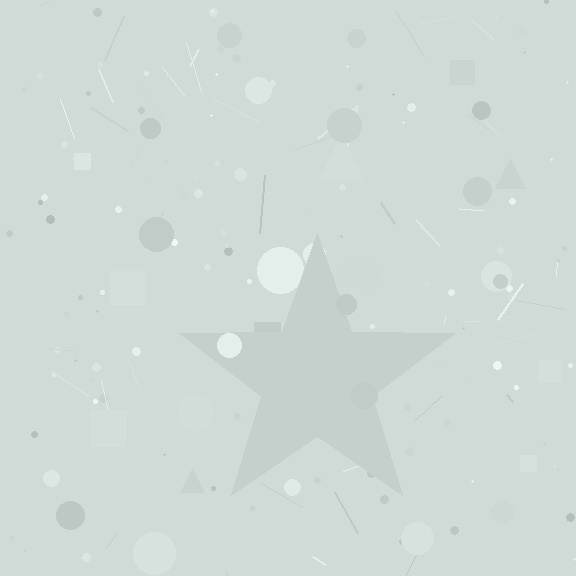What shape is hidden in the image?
A star is hidden in the image.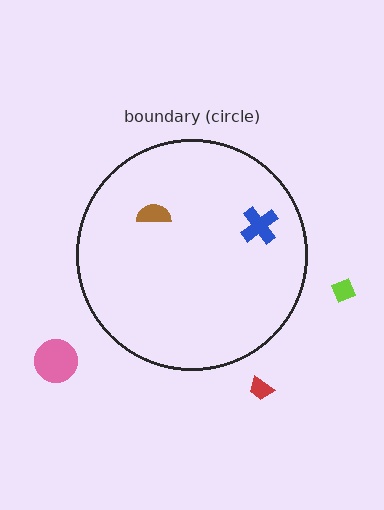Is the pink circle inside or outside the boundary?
Outside.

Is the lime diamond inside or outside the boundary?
Outside.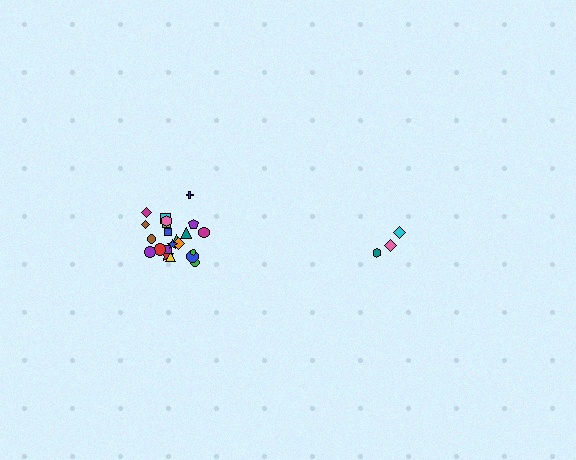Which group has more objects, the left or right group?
The left group.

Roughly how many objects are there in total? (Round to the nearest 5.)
Roughly 25 objects in total.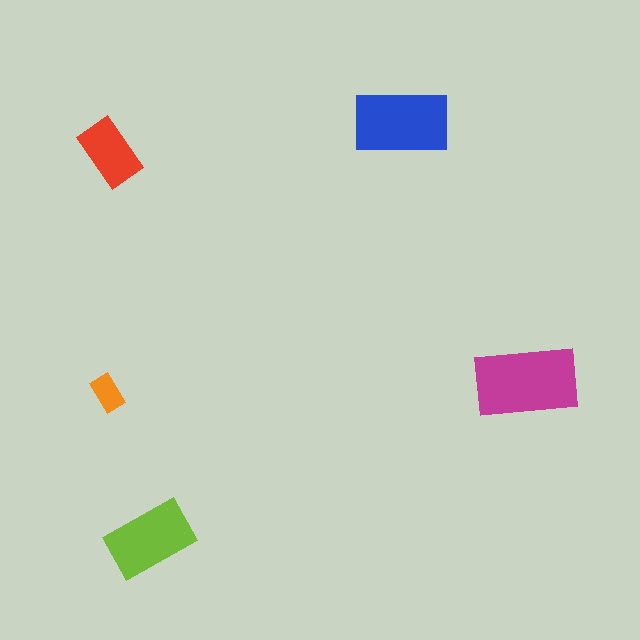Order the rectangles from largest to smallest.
the magenta one, the blue one, the lime one, the red one, the orange one.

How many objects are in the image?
There are 5 objects in the image.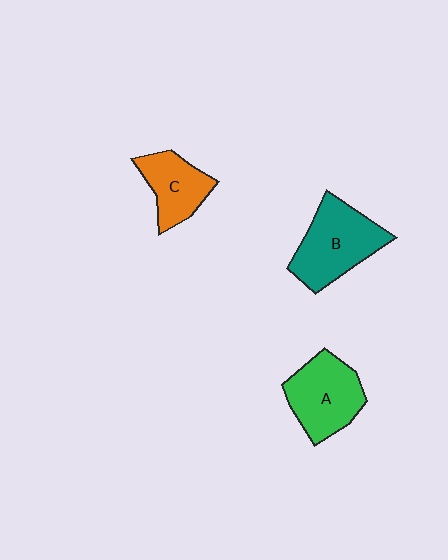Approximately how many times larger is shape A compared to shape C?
Approximately 1.3 times.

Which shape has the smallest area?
Shape C (orange).